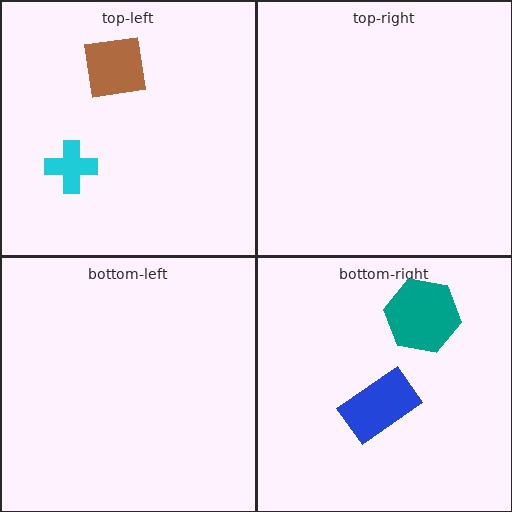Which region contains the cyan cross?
The top-left region.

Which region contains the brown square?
The top-left region.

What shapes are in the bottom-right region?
The teal hexagon, the blue rectangle.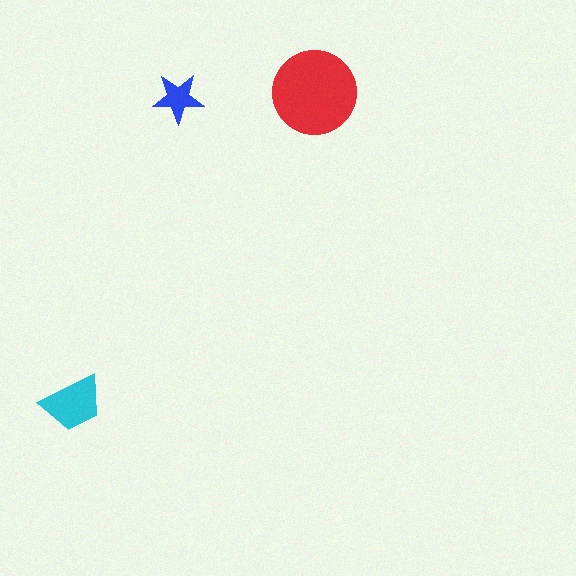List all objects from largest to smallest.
The red circle, the cyan trapezoid, the blue star.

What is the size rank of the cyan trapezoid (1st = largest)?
2nd.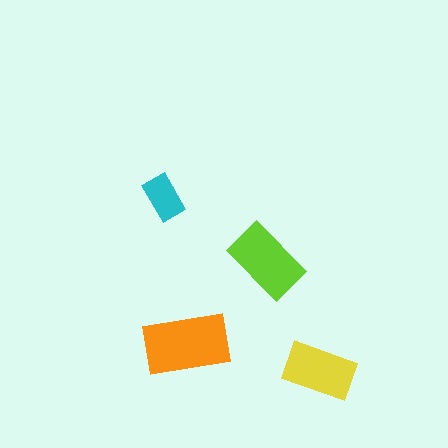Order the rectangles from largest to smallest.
the orange one, the lime one, the yellow one, the cyan one.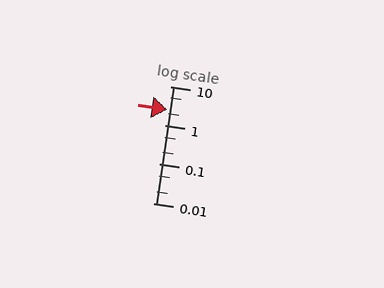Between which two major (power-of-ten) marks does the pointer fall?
The pointer is between 1 and 10.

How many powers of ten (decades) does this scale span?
The scale spans 3 decades, from 0.01 to 10.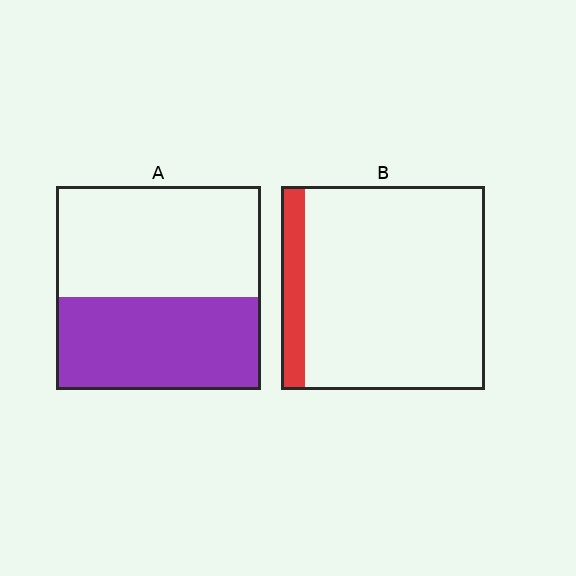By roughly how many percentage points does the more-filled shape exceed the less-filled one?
By roughly 35 percentage points (A over B).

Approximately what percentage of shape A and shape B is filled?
A is approximately 45% and B is approximately 10%.